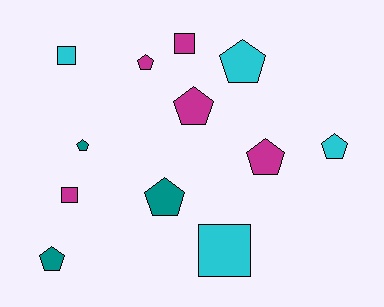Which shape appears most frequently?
Pentagon, with 8 objects.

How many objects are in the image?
There are 12 objects.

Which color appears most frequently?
Magenta, with 5 objects.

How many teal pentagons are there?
There are 3 teal pentagons.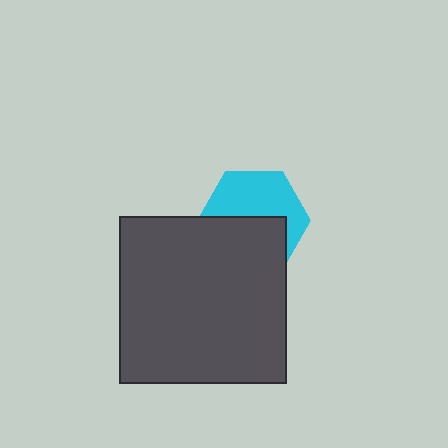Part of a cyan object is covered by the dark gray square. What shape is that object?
It is a hexagon.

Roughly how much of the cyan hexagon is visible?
About half of it is visible (roughly 50%).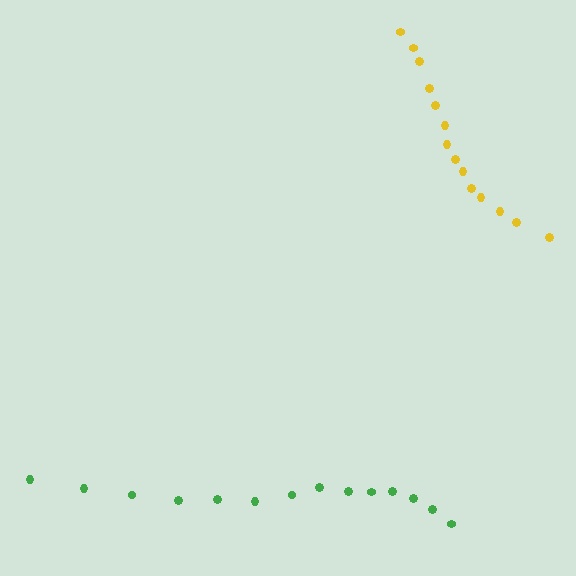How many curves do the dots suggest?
There are 2 distinct paths.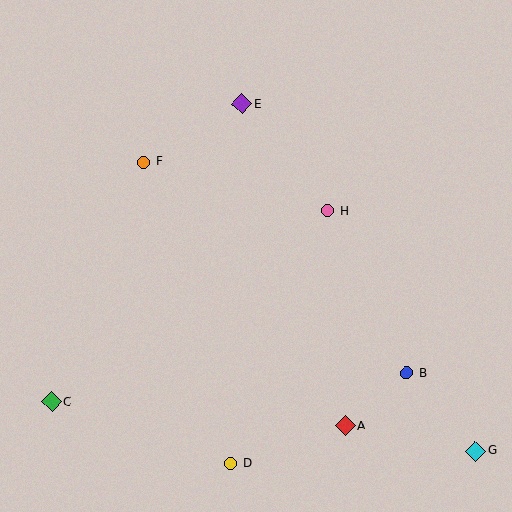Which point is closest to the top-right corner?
Point H is closest to the top-right corner.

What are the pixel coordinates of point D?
Point D is at (230, 463).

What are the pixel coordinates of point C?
Point C is at (51, 402).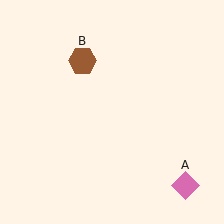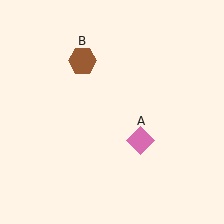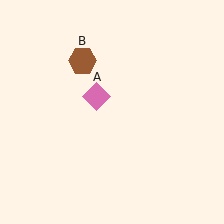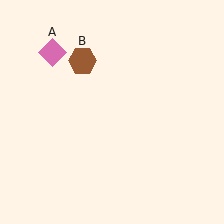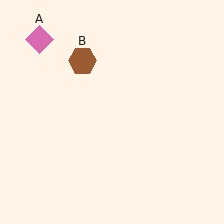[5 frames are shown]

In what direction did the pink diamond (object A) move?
The pink diamond (object A) moved up and to the left.